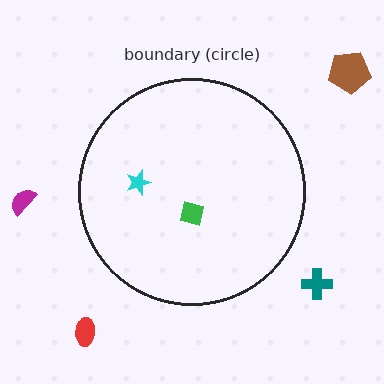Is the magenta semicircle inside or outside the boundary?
Outside.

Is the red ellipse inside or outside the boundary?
Outside.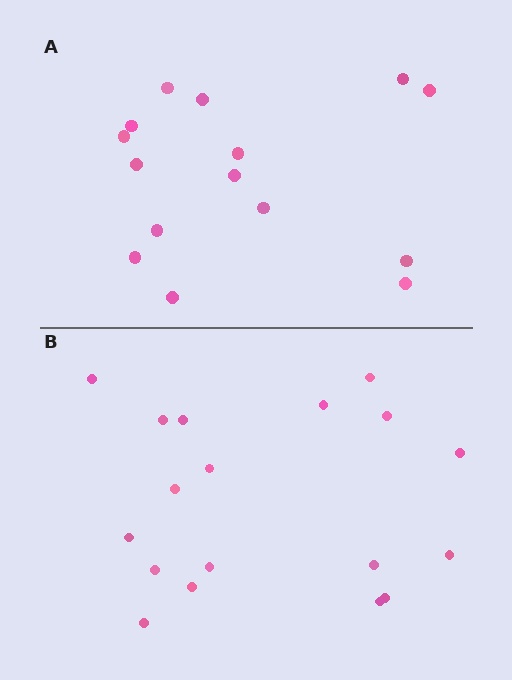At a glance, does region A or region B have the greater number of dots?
Region B (the bottom region) has more dots.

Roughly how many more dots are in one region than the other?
Region B has just a few more — roughly 2 or 3 more dots than region A.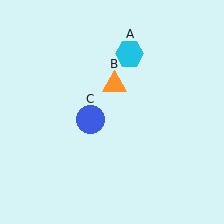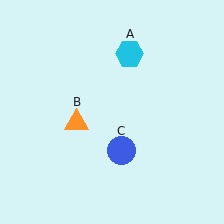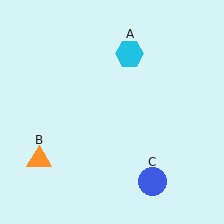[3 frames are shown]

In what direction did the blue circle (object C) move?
The blue circle (object C) moved down and to the right.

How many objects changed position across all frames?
2 objects changed position: orange triangle (object B), blue circle (object C).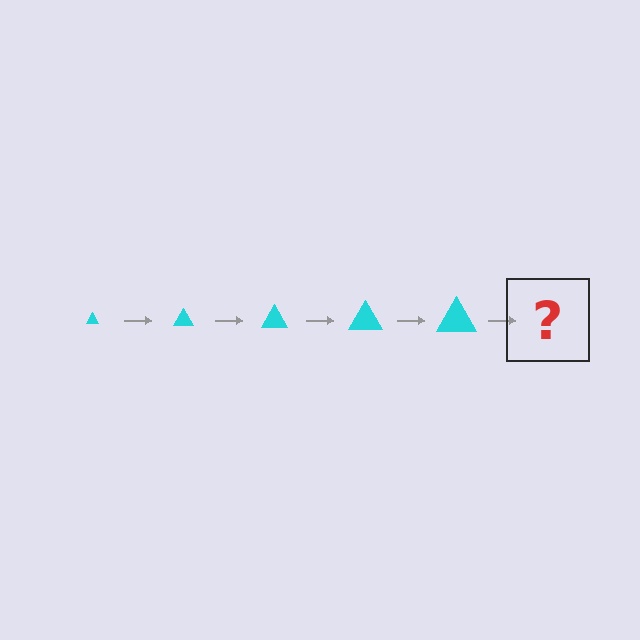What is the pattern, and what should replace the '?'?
The pattern is that the triangle gets progressively larger each step. The '?' should be a cyan triangle, larger than the previous one.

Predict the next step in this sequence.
The next step is a cyan triangle, larger than the previous one.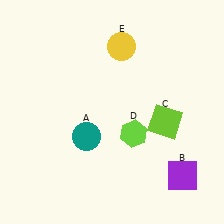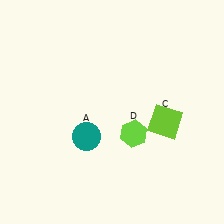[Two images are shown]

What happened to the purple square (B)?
The purple square (B) was removed in Image 2. It was in the bottom-right area of Image 1.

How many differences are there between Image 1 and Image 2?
There are 2 differences between the two images.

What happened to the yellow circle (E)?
The yellow circle (E) was removed in Image 2. It was in the top-right area of Image 1.